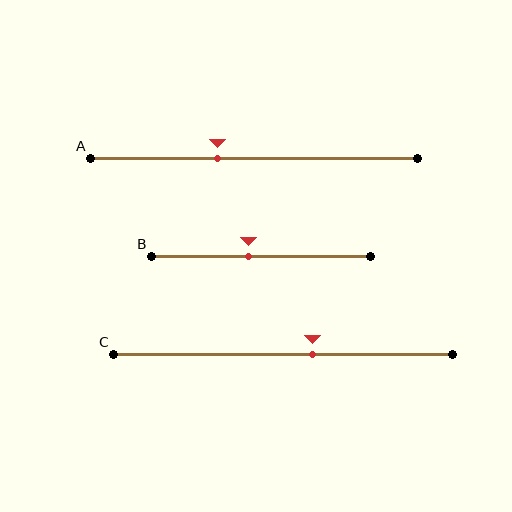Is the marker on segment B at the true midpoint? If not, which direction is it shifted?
No, the marker on segment B is shifted to the left by about 6% of the segment length.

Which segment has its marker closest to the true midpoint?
Segment B has its marker closest to the true midpoint.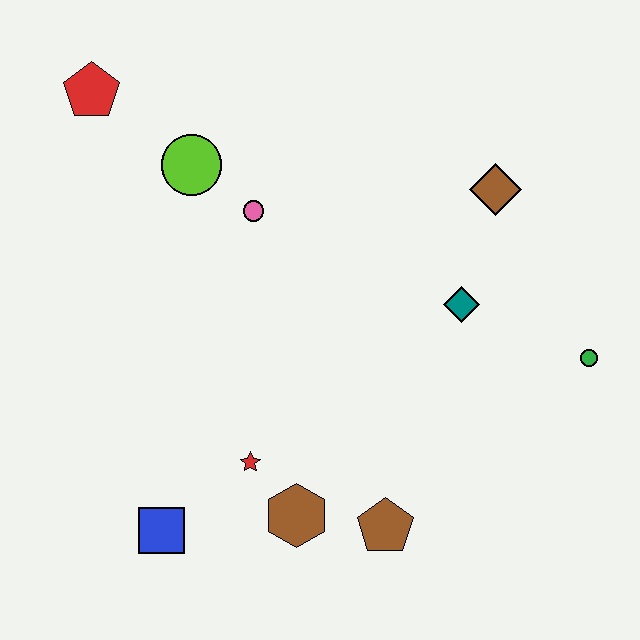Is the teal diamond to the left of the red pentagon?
No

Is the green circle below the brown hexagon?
No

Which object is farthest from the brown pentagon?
The red pentagon is farthest from the brown pentagon.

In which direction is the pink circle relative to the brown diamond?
The pink circle is to the left of the brown diamond.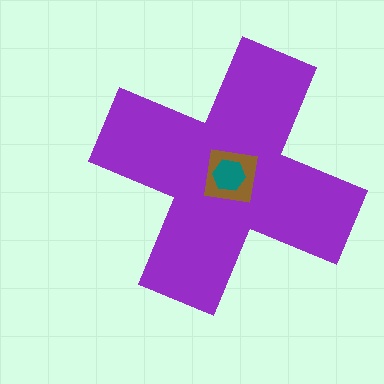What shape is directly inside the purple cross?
The brown square.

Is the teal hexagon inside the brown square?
Yes.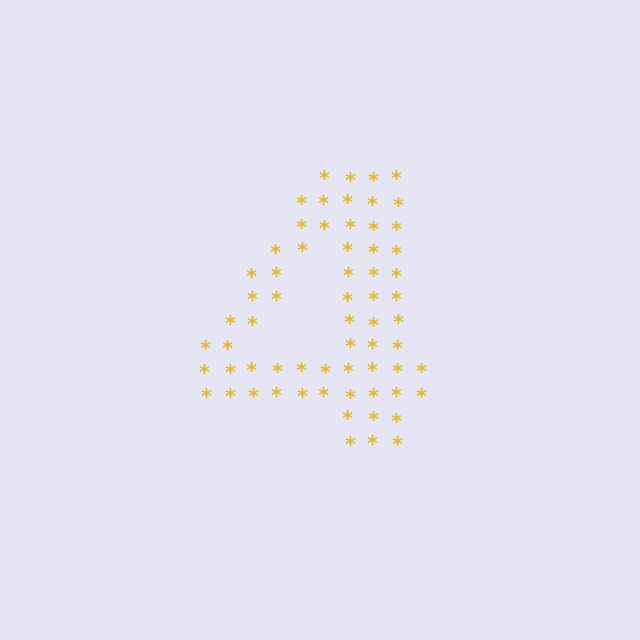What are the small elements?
The small elements are asterisks.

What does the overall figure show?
The overall figure shows the digit 4.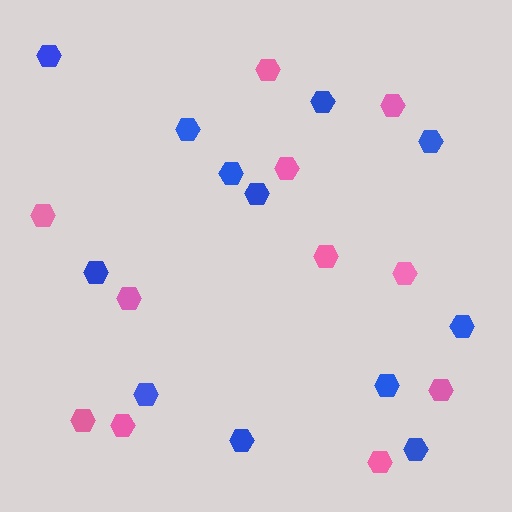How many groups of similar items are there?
There are 2 groups: one group of blue hexagons (12) and one group of pink hexagons (11).